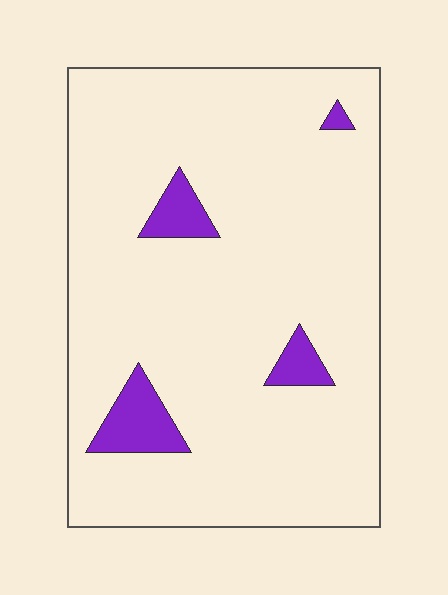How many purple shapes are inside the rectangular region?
4.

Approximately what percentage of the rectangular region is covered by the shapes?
Approximately 10%.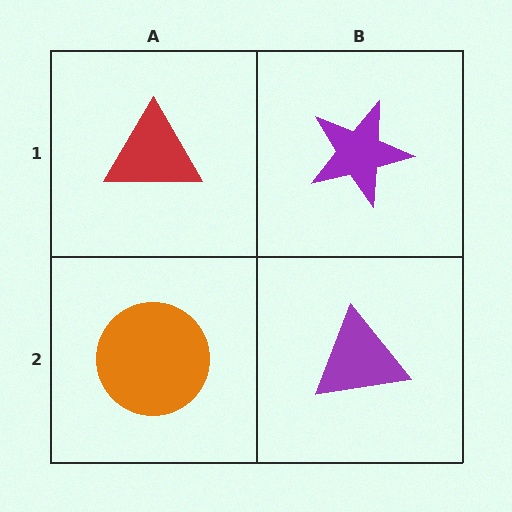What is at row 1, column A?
A red triangle.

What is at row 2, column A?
An orange circle.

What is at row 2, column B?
A purple triangle.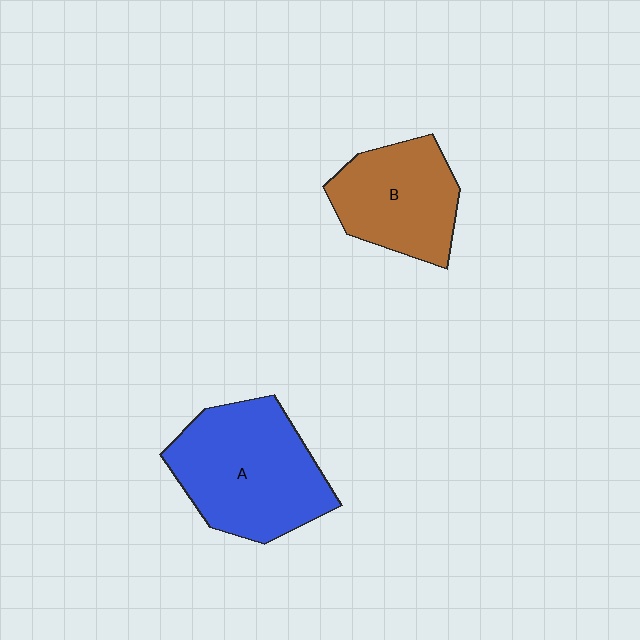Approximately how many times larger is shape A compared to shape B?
Approximately 1.4 times.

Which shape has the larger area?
Shape A (blue).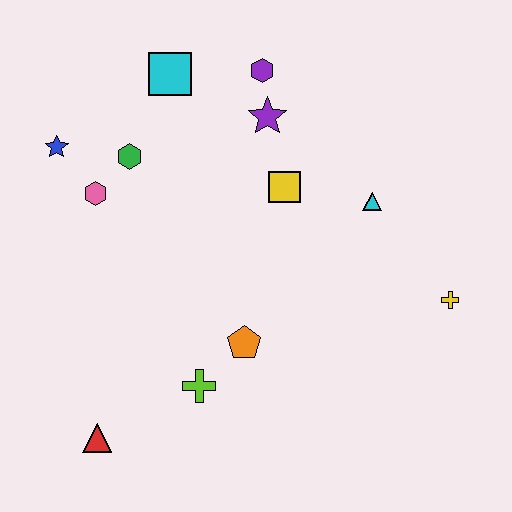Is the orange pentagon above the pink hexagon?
No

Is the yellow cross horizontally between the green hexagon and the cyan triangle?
No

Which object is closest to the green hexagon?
The pink hexagon is closest to the green hexagon.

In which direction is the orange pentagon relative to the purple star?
The orange pentagon is below the purple star.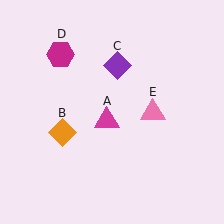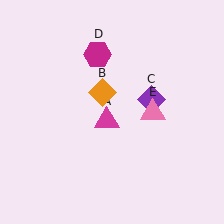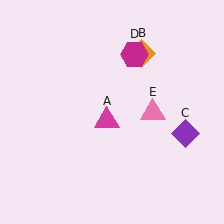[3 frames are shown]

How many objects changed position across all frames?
3 objects changed position: orange diamond (object B), purple diamond (object C), magenta hexagon (object D).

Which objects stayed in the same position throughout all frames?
Magenta triangle (object A) and pink triangle (object E) remained stationary.